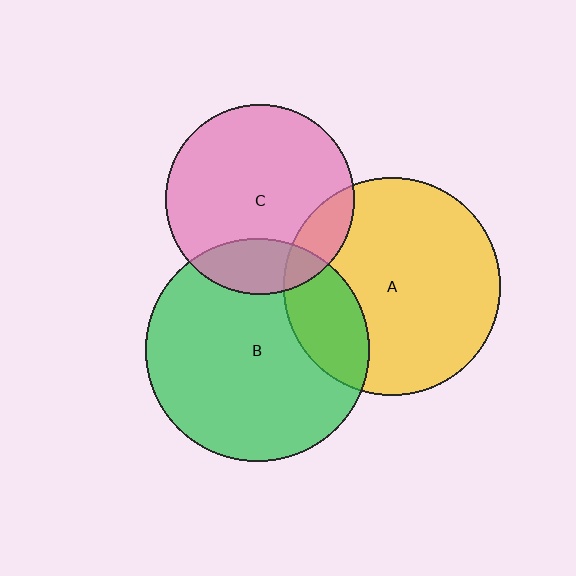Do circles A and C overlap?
Yes.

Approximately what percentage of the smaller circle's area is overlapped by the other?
Approximately 15%.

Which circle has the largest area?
Circle B (green).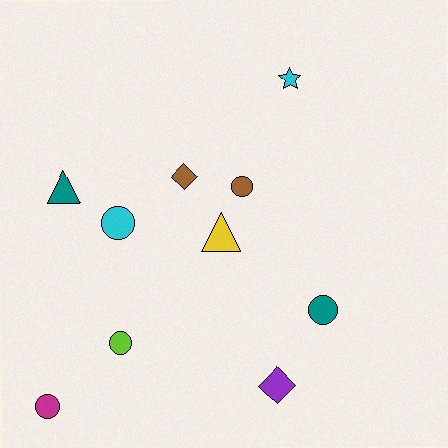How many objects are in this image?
There are 10 objects.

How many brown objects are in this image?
There are 2 brown objects.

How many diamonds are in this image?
There are 2 diamonds.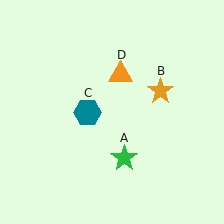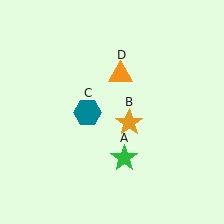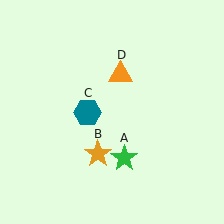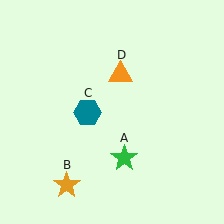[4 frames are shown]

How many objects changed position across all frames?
1 object changed position: orange star (object B).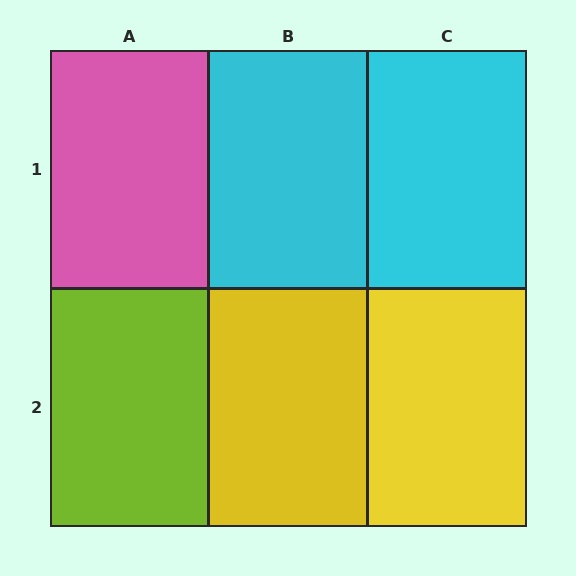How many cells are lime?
1 cell is lime.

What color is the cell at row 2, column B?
Yellow.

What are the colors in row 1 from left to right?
Pink, cyan, cyan.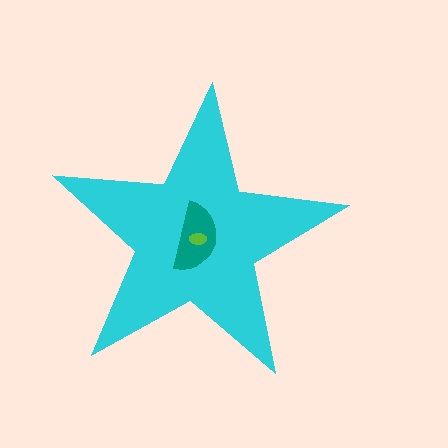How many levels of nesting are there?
3.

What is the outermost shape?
The cyan star.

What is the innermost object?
The lime ellipse.